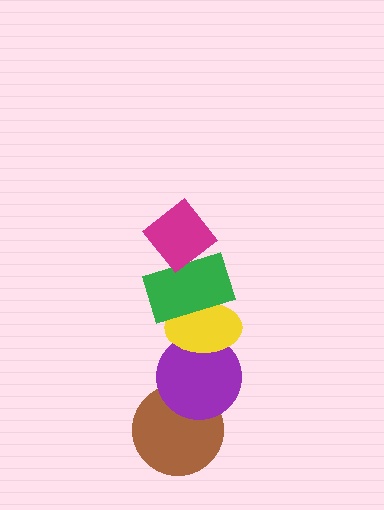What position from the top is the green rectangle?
The green rectangle is 2nd from the top.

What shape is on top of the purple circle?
The yellow ellipse is on top of the purple circle.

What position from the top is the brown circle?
The brown circle is 5th from the top.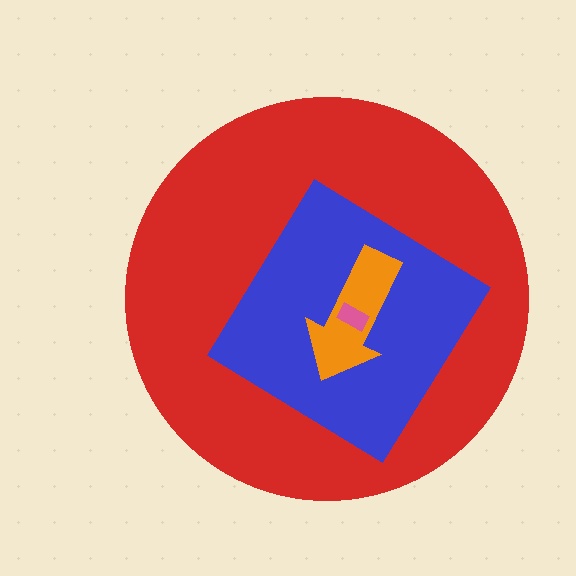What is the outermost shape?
The red circle.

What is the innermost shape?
The pink rectangle.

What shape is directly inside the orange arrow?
The pink rectangle.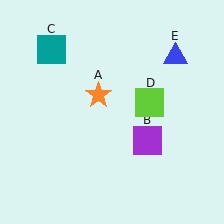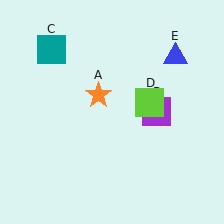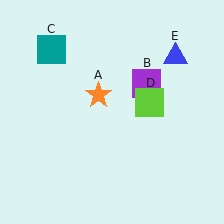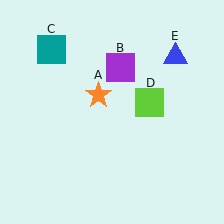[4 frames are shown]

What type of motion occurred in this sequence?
The purple square (object B) rotated counterclockwise around the center of the scene.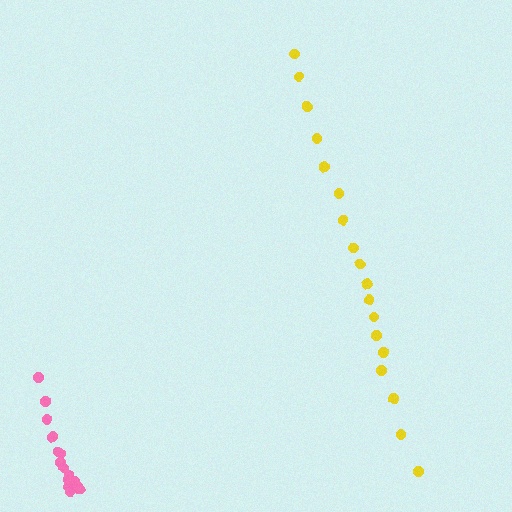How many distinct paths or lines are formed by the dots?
There are 2 distinct paths.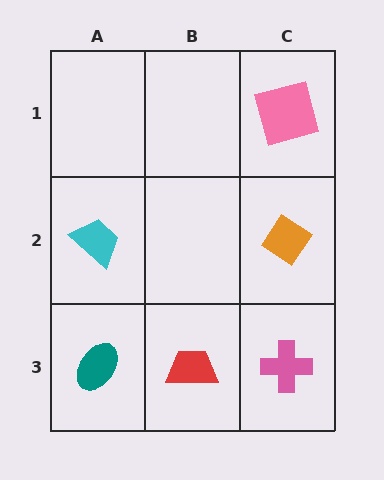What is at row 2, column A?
A cyan trapezoid.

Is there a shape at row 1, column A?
No, that cell is empty.